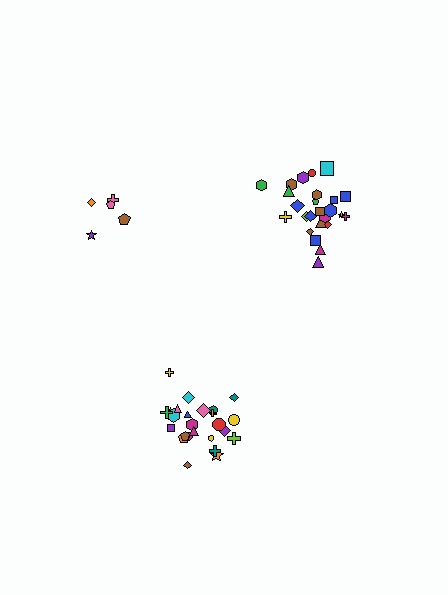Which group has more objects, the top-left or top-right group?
The top-right group.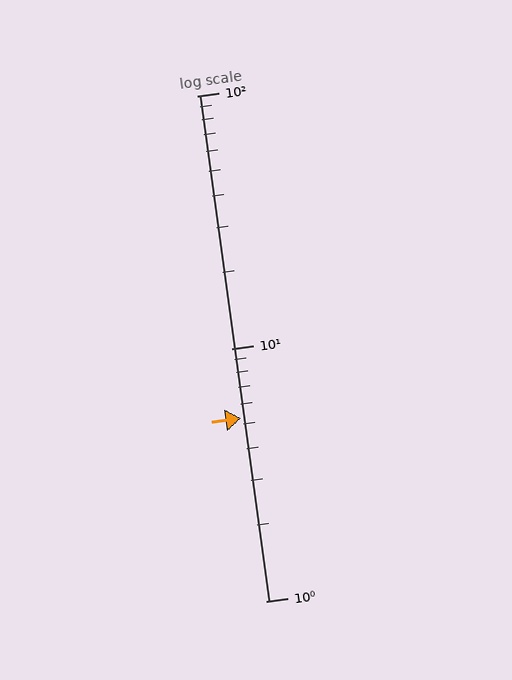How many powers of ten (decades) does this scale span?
The scale spans 2 decades, from 1 to 100.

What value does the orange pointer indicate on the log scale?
The pointer indicates approximately 5.3.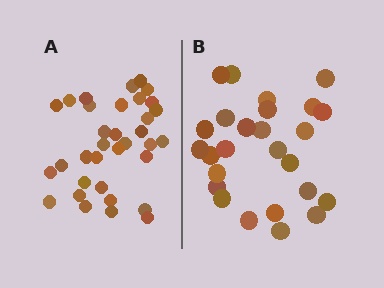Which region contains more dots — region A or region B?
Region A (the left region) has more dots.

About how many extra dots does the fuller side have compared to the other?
Region A has roughly 8 or so more dots than region B.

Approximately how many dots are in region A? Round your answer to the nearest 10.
About 30 dots. (The exact count is 34, which rounds to 30.)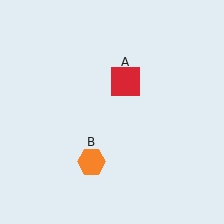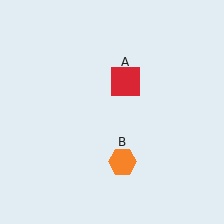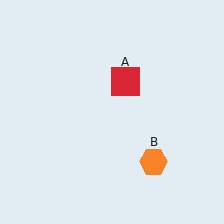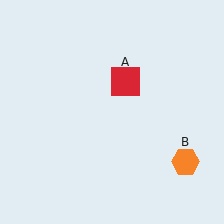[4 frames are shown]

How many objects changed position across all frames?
1 object changed position: orange hexagon (object B).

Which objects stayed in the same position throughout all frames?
Red square (object A) remained stationary.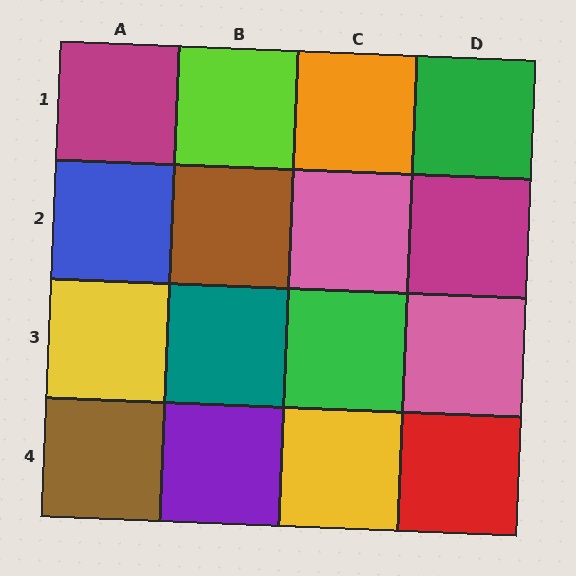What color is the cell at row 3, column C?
Green.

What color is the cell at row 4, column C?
Yellow.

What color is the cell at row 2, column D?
Magenta.